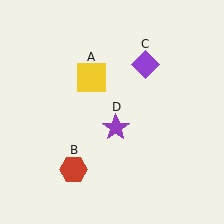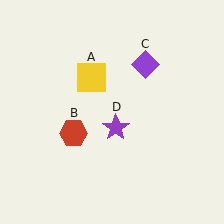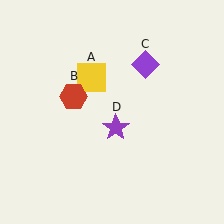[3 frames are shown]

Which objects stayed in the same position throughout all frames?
Yellow square (object A) and purple diamond (object C) and purple star (object D) remained stationary.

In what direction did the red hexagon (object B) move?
The red hexagon (object B) moved up.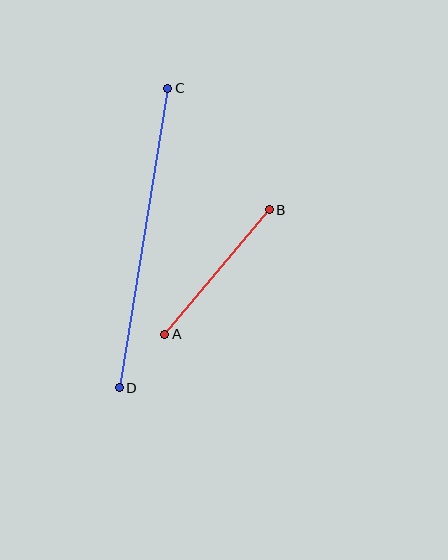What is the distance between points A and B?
The distance is approximately 162 pixels.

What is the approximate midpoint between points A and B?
The midpoint is at approximately (217, 272) pixels.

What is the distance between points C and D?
The distance is approximately 303 pixels.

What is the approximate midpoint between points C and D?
The midpoint is at approximately (143, 238) pixels.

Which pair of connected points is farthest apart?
Points C and D are farthest apart.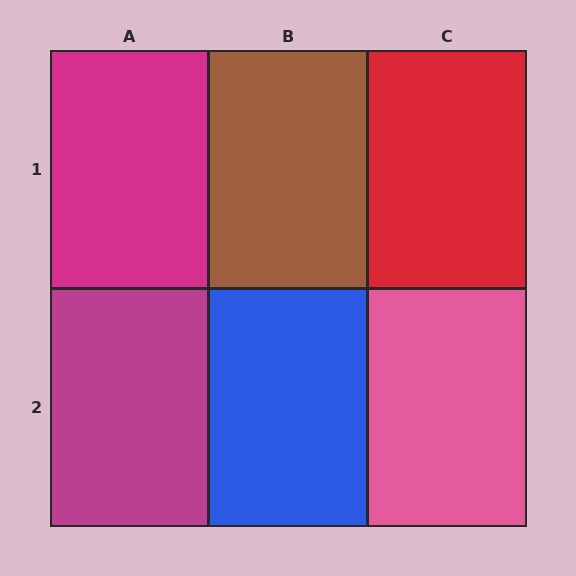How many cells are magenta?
2 cells are magenta.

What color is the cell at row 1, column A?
Magenta.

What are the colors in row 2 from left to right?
Magenta, blue, pink.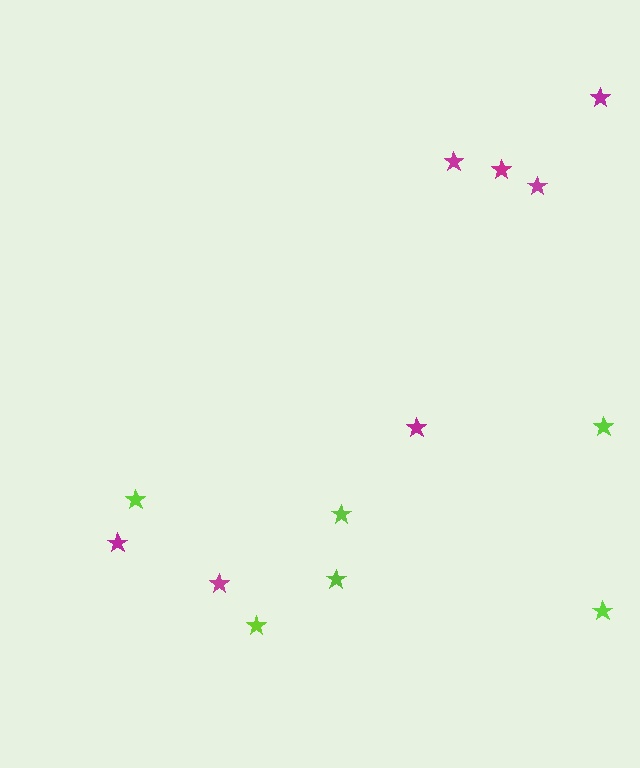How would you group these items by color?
There are 2 groups: one group of magenta stars (7) and one group of lime stars (6).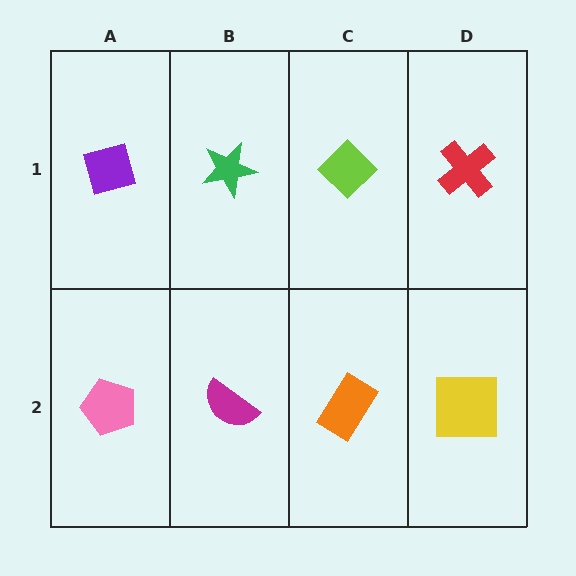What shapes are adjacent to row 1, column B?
A magenta semicircle (row 2, column B), a purple diamond (row 1, column A), a lime diamond (row 1, column C).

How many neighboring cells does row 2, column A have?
2.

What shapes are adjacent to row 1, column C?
An orange rectangle (row 2, column C), a green star (row 1, column B), a red cross (row 1, column D).